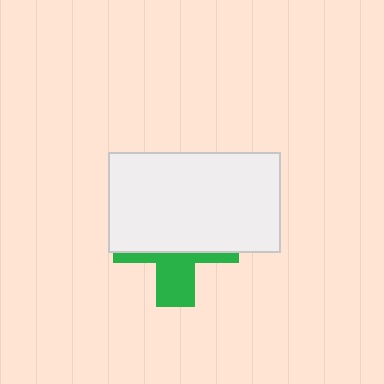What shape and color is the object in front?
The object in front is a white rectangle.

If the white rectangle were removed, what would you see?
You would see the complete green cross.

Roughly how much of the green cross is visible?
A small part of it is visible (roughly 36%).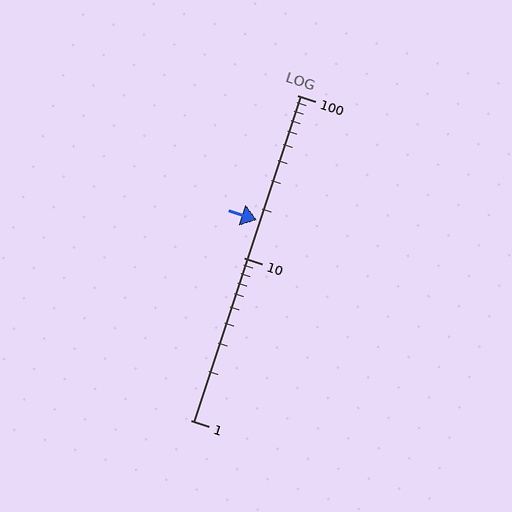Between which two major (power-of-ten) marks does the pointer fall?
The pointer is between 10 and 100.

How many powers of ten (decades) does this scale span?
The scale spans 2 decades, from 1 to 100.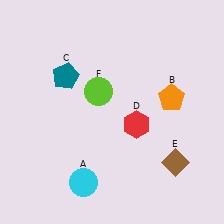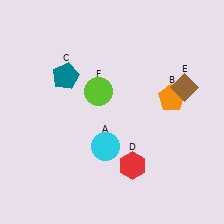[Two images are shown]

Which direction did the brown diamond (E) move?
The brown diamond (E) moved up.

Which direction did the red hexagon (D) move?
The red hexagon (D) moved down.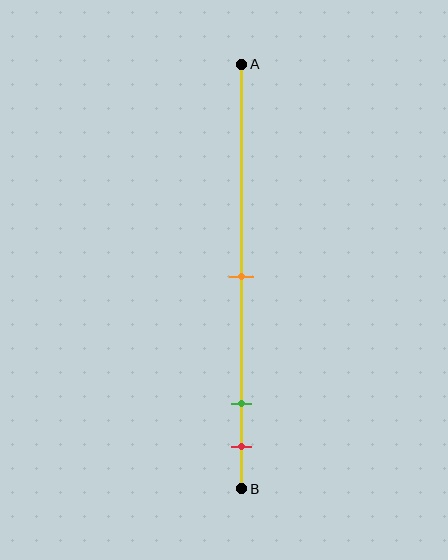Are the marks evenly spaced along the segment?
No, the marks are not evenly spaced.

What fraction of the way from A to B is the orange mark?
The orange mark is approximately 50% (0.5) of the way from A to B.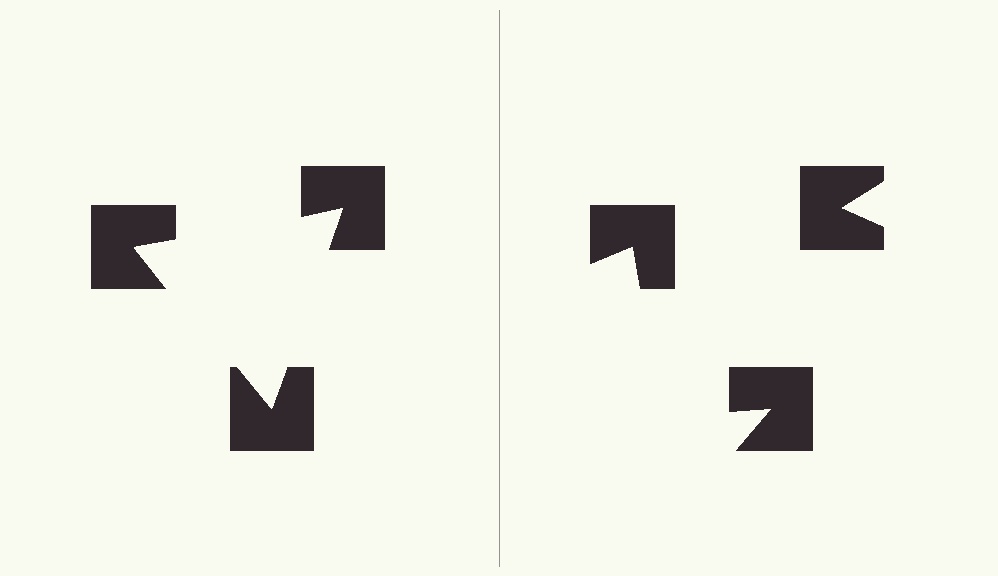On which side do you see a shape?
An illusory triangle appears on the left side. On the right side the wedge cuts are rotated, so no coherent shape forms.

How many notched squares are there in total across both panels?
6 — 3 on each side.